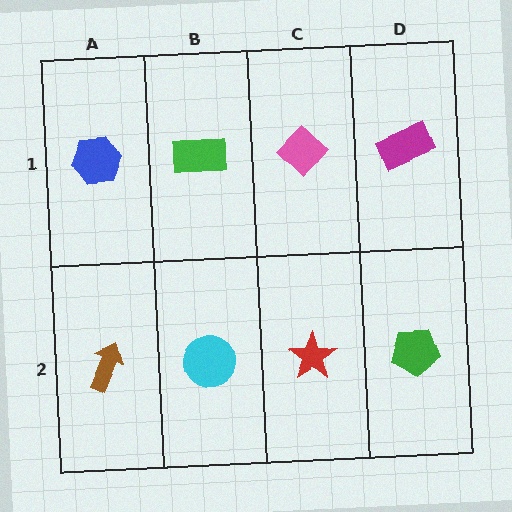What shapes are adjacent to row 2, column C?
A pink diamond (row 1, column C), a cyan circle (row 2, column B), a green pentagon (row 2, column D).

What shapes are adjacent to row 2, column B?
A green rectangle (row 1, column B), a brown arrow (row 2, column A), a red star (row 2, column C).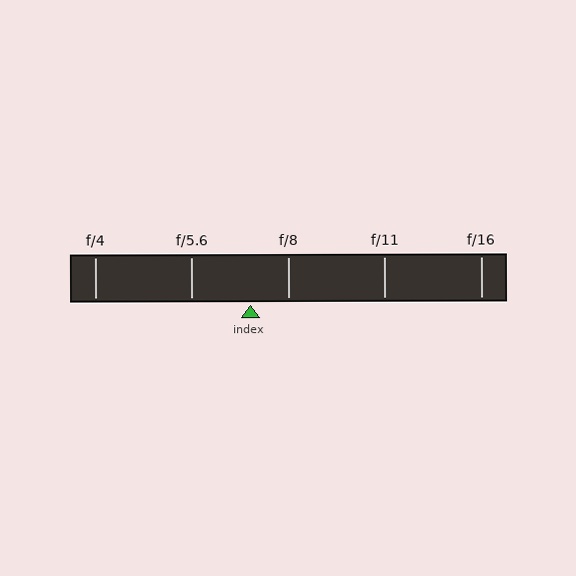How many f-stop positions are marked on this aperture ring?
There are 5 f-stop positions marked.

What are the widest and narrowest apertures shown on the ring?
The widest aperture shown is f/4 and the narrowest is f/16.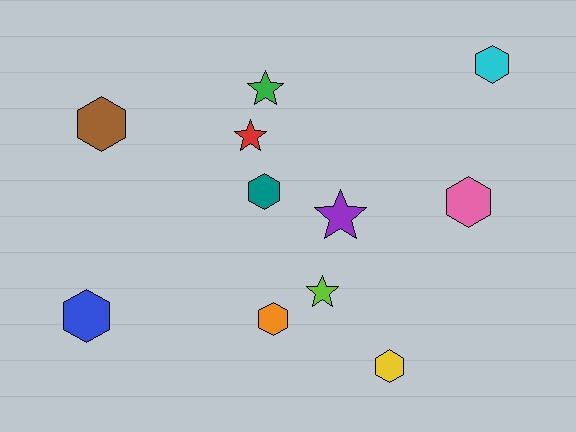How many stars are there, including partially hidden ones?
There are 4 stars.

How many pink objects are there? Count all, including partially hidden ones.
There is 1 pink object.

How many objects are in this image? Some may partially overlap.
There are 11 objects.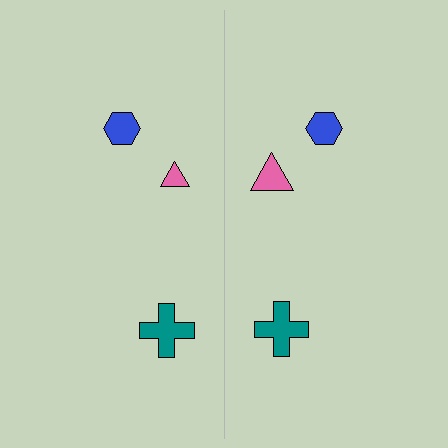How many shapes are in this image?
There are 6 shapes in this image.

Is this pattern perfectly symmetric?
No, the pattern is not perfectly symmetric. The pink triangle on the right side has a different size than its mirror counterpart.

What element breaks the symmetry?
The pink triangle on the right side has a different size than its mirror counterpart.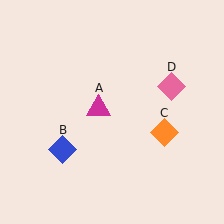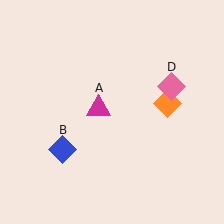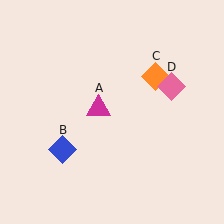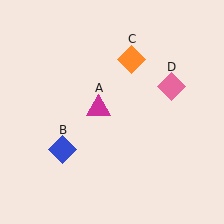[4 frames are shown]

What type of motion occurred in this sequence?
The orange diamond (object C) rotated counterclockwise around the center of the scene.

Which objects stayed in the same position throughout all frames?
Magenta triangle (object A) and blue diamond (object B) and pink diamond (object D) remained stationary.